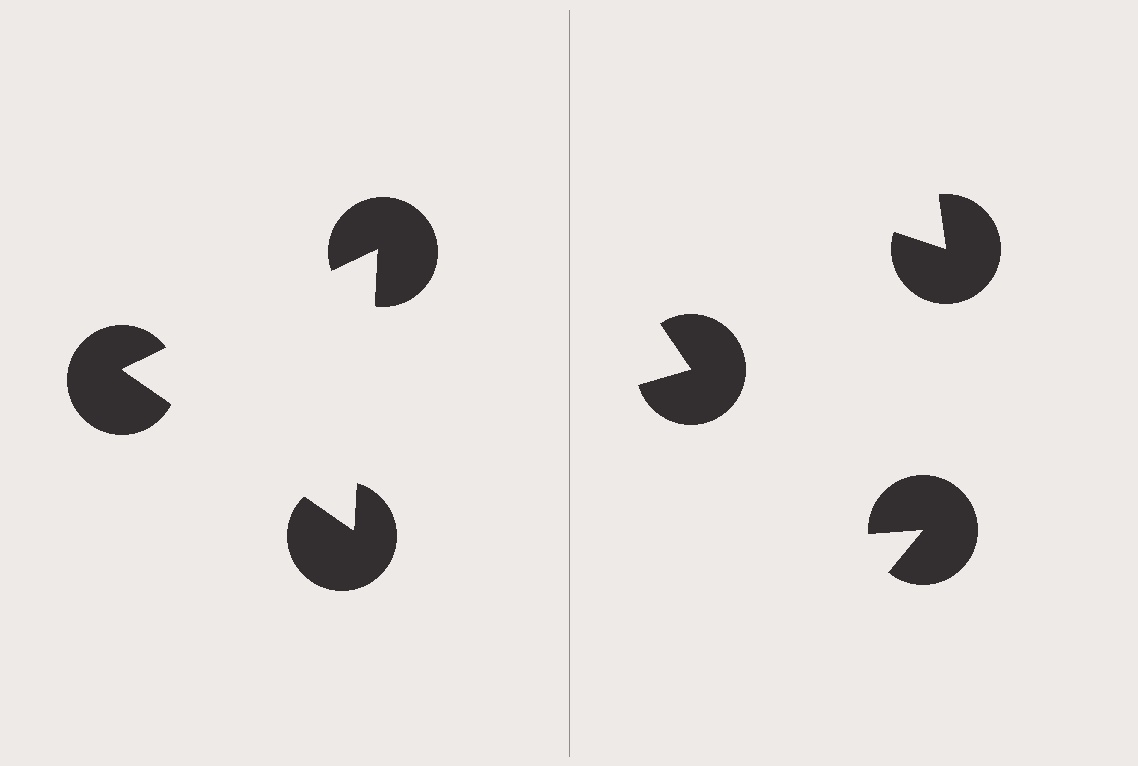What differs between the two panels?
The pac-man discs are positioned identically on both sides; only the wedge orientations differ. On the left they align to a triangle; on the right they are misaligned.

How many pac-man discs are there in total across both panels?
6 — 3 on each side.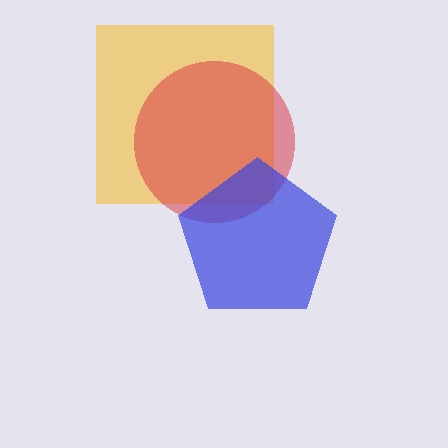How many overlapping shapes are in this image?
There are 3 overlapping shapes in the image.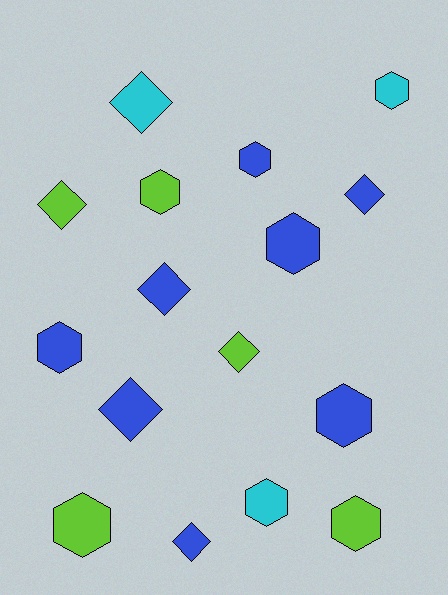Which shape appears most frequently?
Hexagon, with 9 objects.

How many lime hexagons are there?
There are 3 lime hexagons.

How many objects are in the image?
There are 16 objects.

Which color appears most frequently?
Blue, with 8 objects.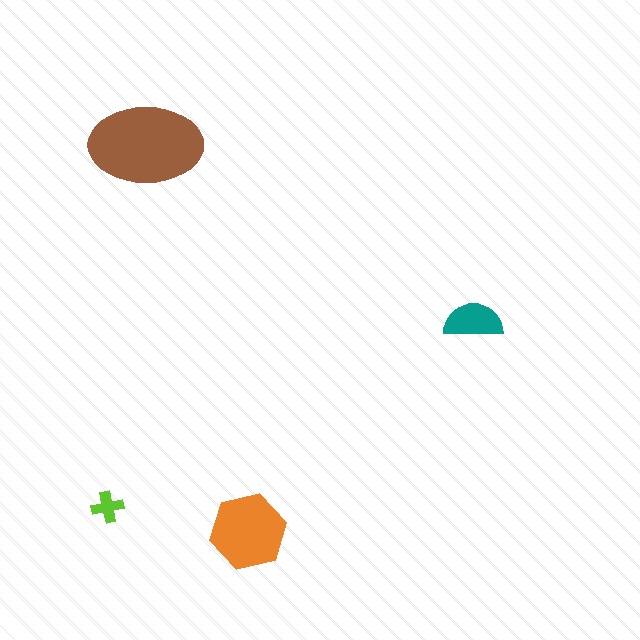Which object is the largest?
The brown ellipse.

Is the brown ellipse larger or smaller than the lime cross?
Larger.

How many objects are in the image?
There are 4 objects in the image.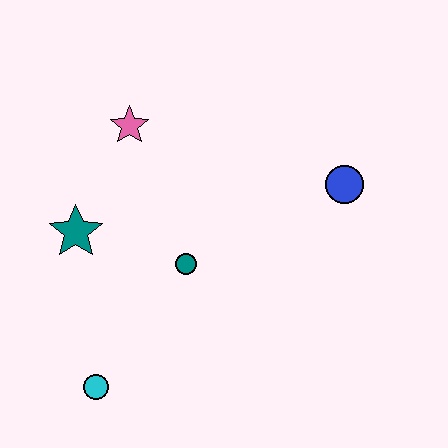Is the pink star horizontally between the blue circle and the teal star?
Yes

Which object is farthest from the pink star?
The cyan circle is farthest from the pink star.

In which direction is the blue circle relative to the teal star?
The blue circle is to the right of the teal star.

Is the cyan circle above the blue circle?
No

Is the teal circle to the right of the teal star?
Yes